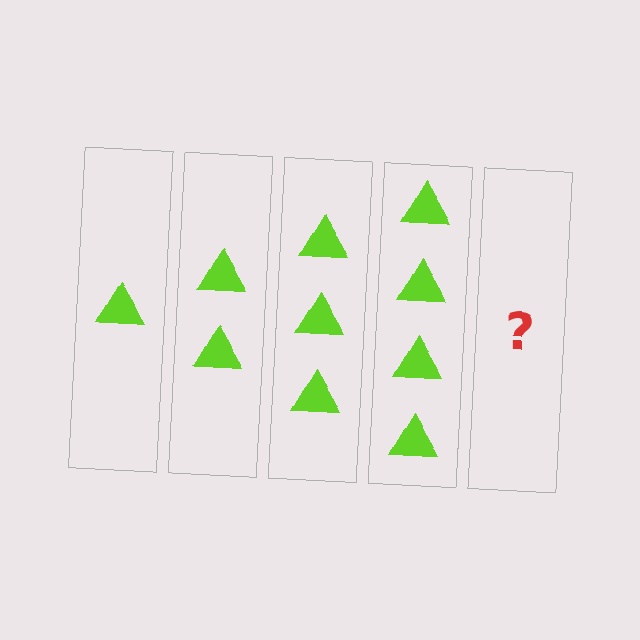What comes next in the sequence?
The next element should be 5 triangles.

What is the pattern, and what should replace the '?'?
The pattern is that each step adds one more triangle. The '?' should be 5 triangles.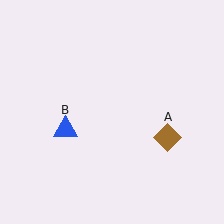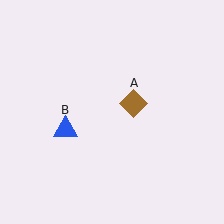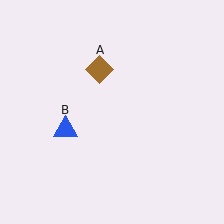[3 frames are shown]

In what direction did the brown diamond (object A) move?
The brown diamond (object A) moved up and to the left.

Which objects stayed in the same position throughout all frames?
Blue triangle (object B) remained stationary.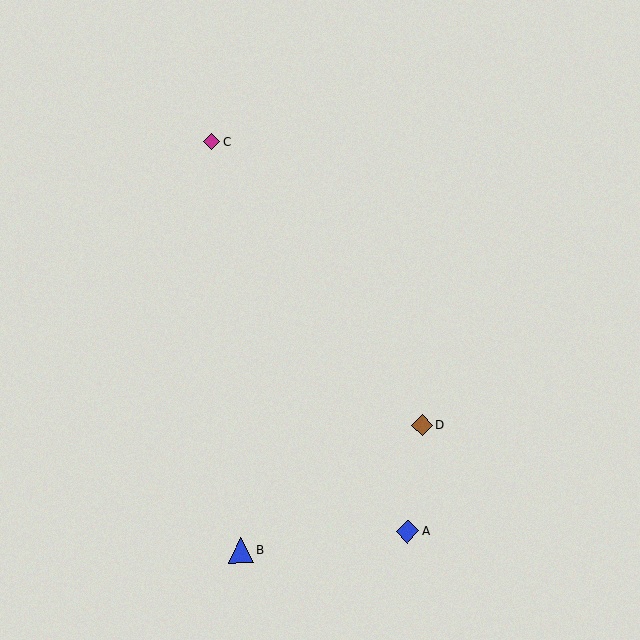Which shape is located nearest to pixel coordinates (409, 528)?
The blue diamond (labeled A) at (407, 531) is nearest to that location.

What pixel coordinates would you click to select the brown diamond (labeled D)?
Click at (422, 425) to select the brown diamond D.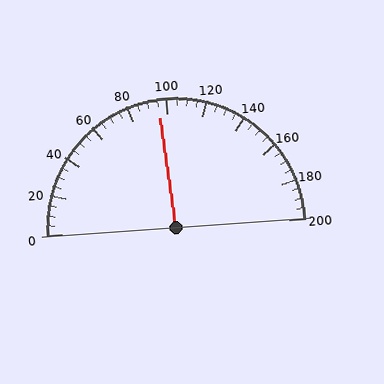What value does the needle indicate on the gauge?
The needle indicates approximately 95.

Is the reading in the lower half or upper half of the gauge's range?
The reading is in the lower half of the range (0 to 200).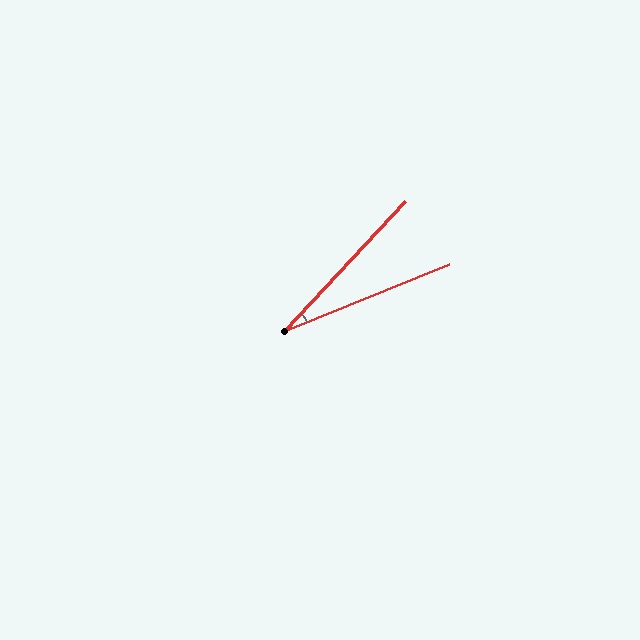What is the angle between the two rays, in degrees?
Approximately 25 degrees.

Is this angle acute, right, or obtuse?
It is acute.